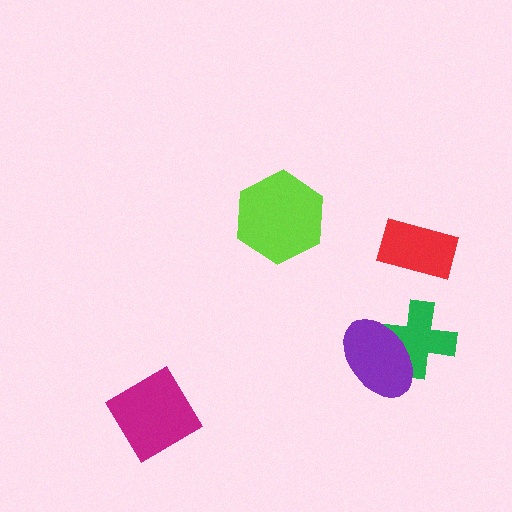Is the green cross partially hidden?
Yes, it is partially covered by another shape.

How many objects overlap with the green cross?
1 object overlaps with the green cross.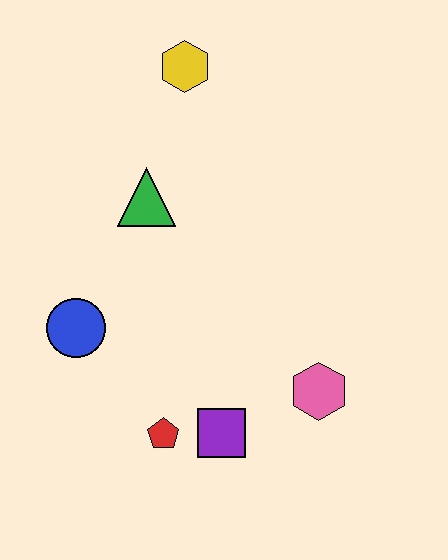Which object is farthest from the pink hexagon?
The yellow hexagon is farthest from the pink hexagon.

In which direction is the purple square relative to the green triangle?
The purple square is below the green triangle.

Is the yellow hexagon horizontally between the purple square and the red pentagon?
Yes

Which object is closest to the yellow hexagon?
The green triangle is closest to the yellow hexagon.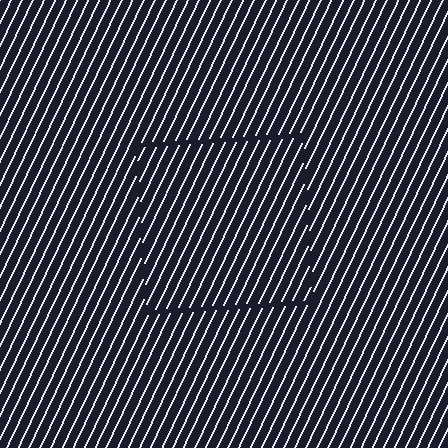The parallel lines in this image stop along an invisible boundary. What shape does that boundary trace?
An illusory square. The interior of the shape contains the same grating, shifted by half a period — the contour is defined by the phase discontinuity where line-ends from the inner and outer gratings abut.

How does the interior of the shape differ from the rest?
The interior of the shape contains the same grating, shifted by half a period — the contour is defined by the phase discontinuity where line-ends from the inner and outer gratings abut.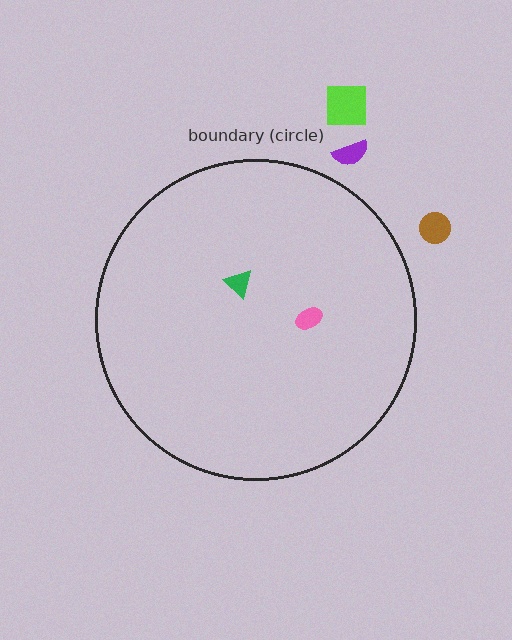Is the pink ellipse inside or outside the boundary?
Inside.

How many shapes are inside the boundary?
2 inside, 3 outside.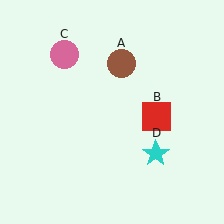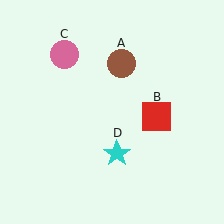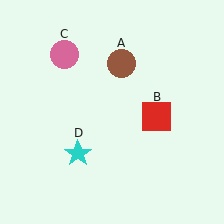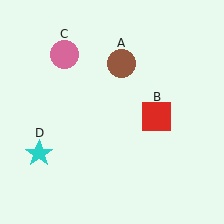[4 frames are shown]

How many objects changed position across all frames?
1 object changed position: cyan star (object D).